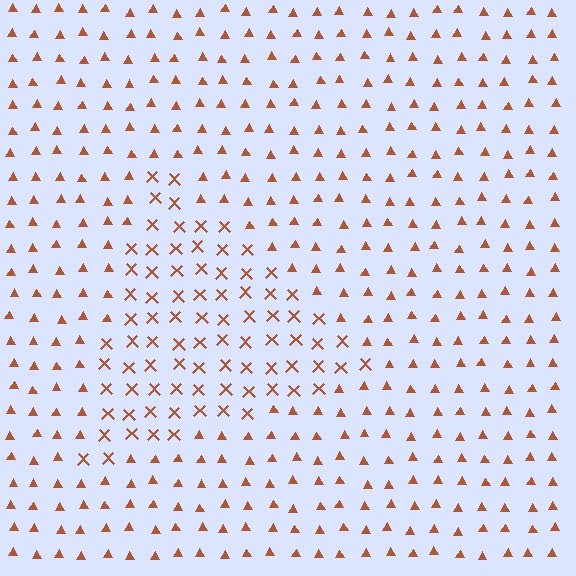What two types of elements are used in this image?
The image uses X marks inside the triangle region and triangles outside it.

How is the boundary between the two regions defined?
The boundary is defined by a change in element shape: X marks inside vs. triangles outside. All elements share the same color and spacing.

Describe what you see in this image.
The image is filled with small brown elements arranged in a uniform grid. A triangle-shaped region contains X marks, while the surrounding area contains triangles. The boundary is defined purely by the change in element shape.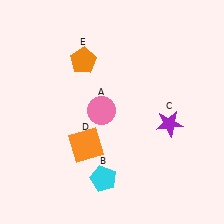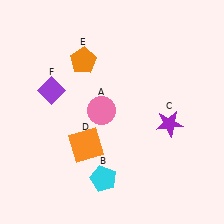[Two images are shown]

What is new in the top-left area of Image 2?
A purple diamond (F) was added in the top-left area of Image 2.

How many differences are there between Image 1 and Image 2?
There is 1 difference between the two images.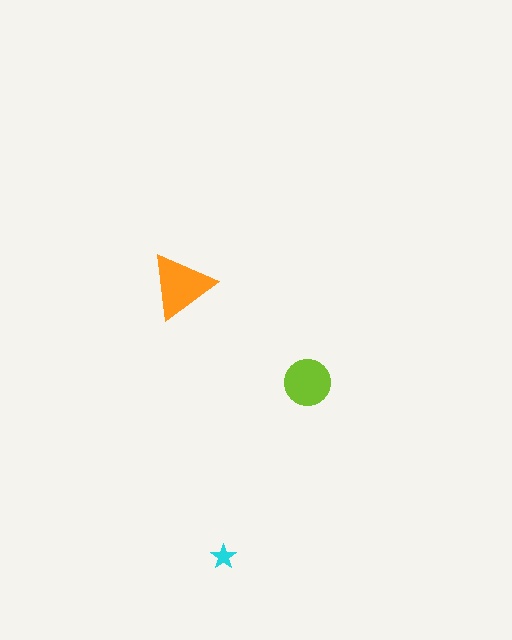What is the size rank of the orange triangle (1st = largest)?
1st.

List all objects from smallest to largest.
The cyan star, the lime circle, the orange triangle.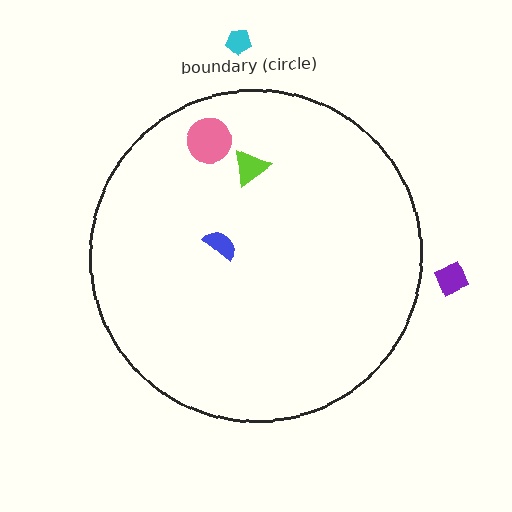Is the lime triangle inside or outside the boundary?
Inside.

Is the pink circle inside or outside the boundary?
Inside.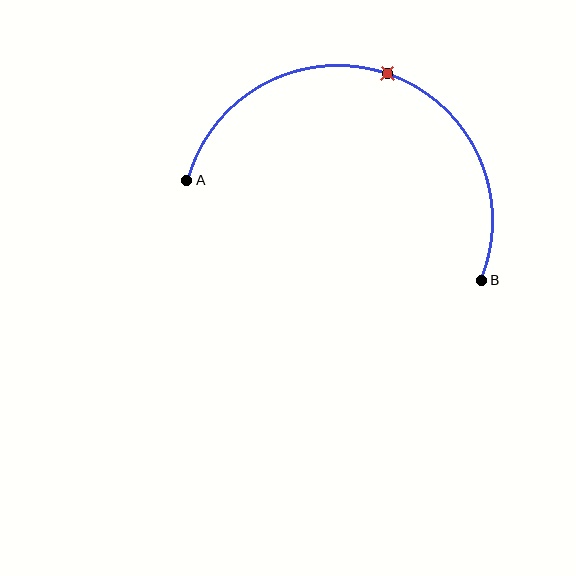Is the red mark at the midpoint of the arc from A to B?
Yes. The red mark lies on the arc at equal arc-length from both A and B — it is the arc midpoint.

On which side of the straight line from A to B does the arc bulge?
The arc bulges above the straight line connecting A and B.